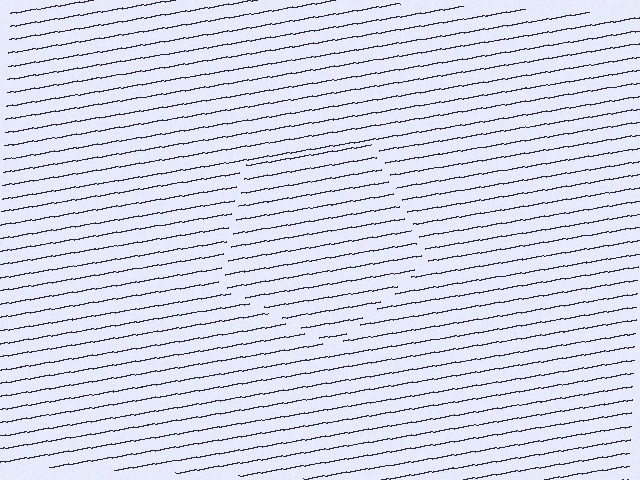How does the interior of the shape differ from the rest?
The interior of the shape contains the same grating, shifted by half a period — the contour is defined by the phase discontinuity where line-ends from the inner and outer gratings abut.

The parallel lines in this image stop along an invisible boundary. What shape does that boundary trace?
An illusory pentagon. The interior of the shape contains the same grating, shifted by half a period — the contour is defined by the phase discontinuity where line-ends from the inner and outer gratings abut.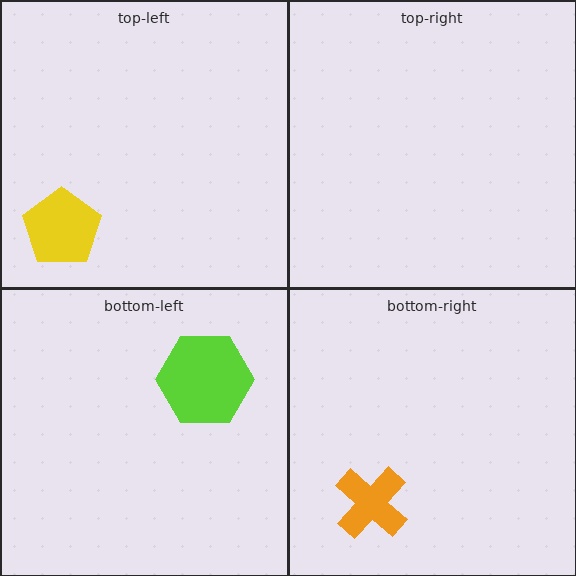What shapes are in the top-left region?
The yellow pentagon.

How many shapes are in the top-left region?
1.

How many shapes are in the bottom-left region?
1.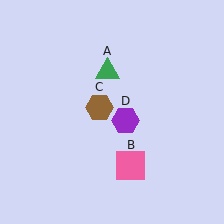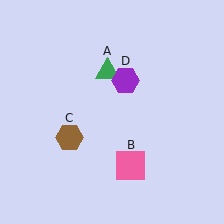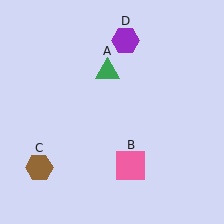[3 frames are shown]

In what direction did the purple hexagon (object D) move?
The purple hexagon (object D) moved up.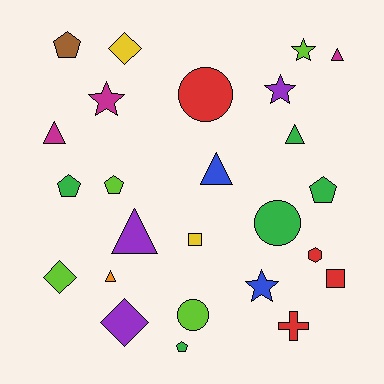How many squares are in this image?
There are 2 squares.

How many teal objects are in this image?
There are no teal objects.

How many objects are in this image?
There are 25 objects.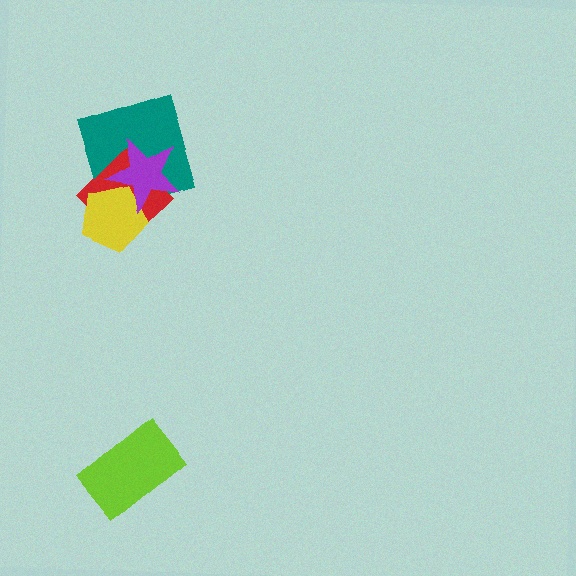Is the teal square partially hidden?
Yes, it is partially covered by another shape.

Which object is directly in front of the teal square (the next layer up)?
The red diamond is directly in front of the teal square.